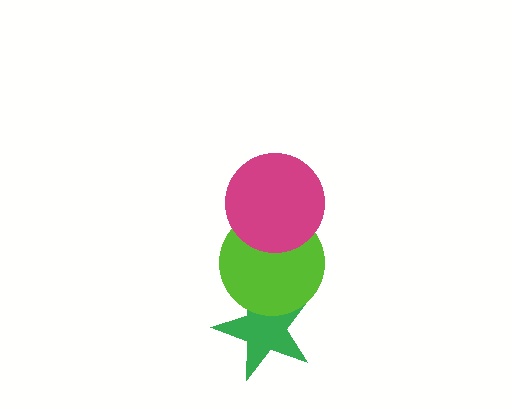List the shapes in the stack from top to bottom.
From top to bottom: the magenta circle, the lime circle, the green star.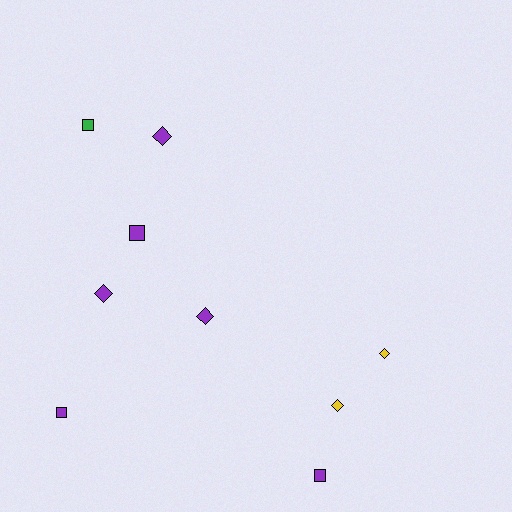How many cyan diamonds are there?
There are no cyan diamonds.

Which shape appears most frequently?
Diamond, with 5 objects.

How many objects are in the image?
There are 9 objects.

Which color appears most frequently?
Purple, with 6 objects.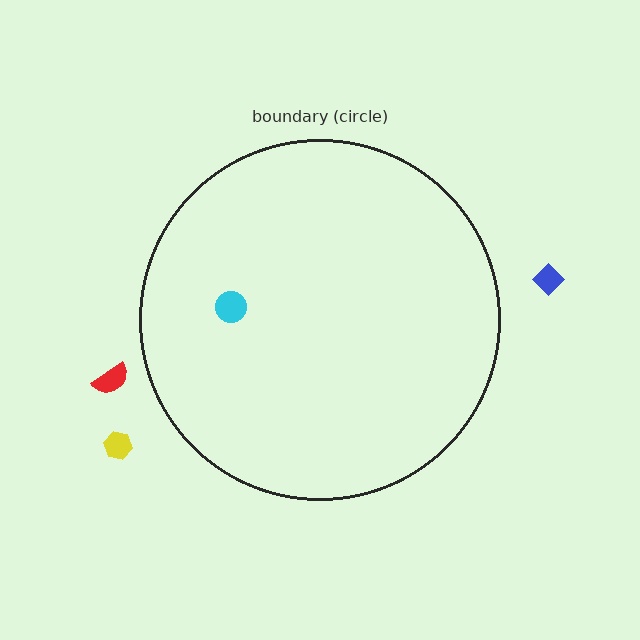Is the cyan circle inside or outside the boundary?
Inside.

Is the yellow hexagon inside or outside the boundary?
Outside.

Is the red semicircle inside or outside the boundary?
Outside.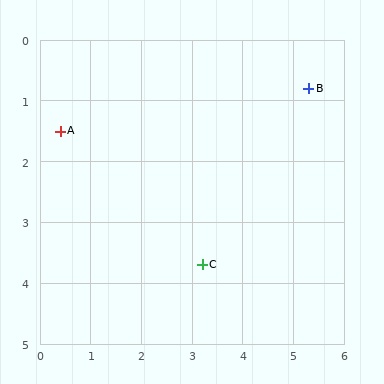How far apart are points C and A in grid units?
Points C and A are about 3.6 grid units apart.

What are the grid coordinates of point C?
Point C is at approximately (3.2, 3.7).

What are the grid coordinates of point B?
Point B is at approximately (5.3, 0.8).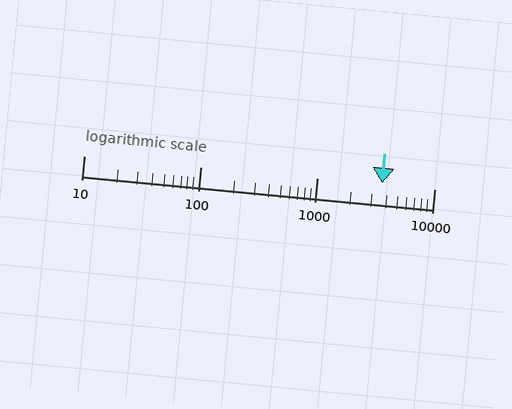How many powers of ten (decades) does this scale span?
The scale spans 3 decades, from 10 to 10000.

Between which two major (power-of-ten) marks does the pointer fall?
The pointer is between 1000 and 10000.